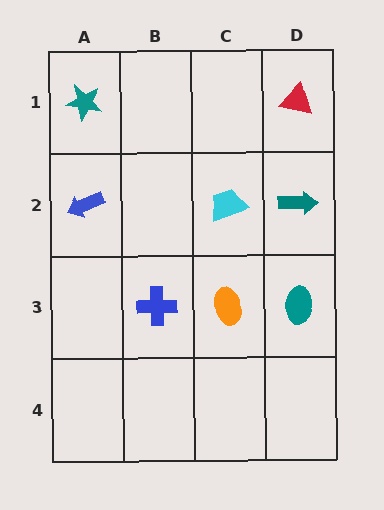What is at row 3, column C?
An orange ellipse.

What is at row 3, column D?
A teal ellipse.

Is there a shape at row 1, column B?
No, that cell is empty.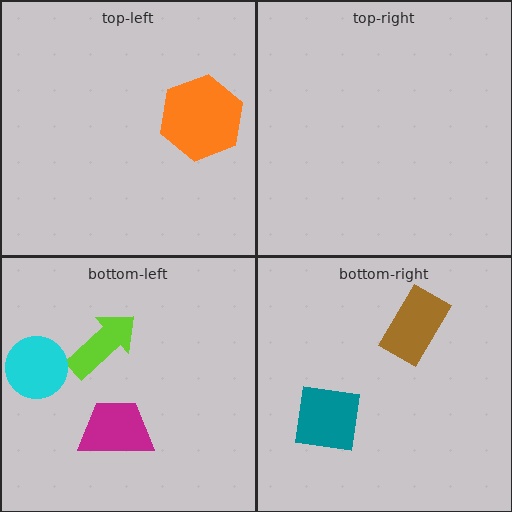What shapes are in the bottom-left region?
The magenta trapezoid, the lime arrow, the cyan circle.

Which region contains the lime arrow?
The bottom-left region.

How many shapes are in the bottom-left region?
3.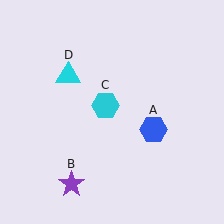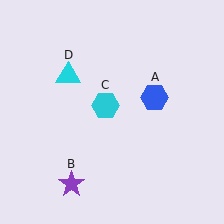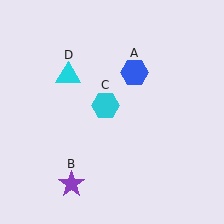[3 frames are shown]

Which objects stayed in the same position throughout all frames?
Purple star (object B) and cyan hexagon (object C) and cyan triangle (object D) remained stationary.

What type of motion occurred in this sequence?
The blue hexagon (object A) rotated counterclockwise around the center of the scene.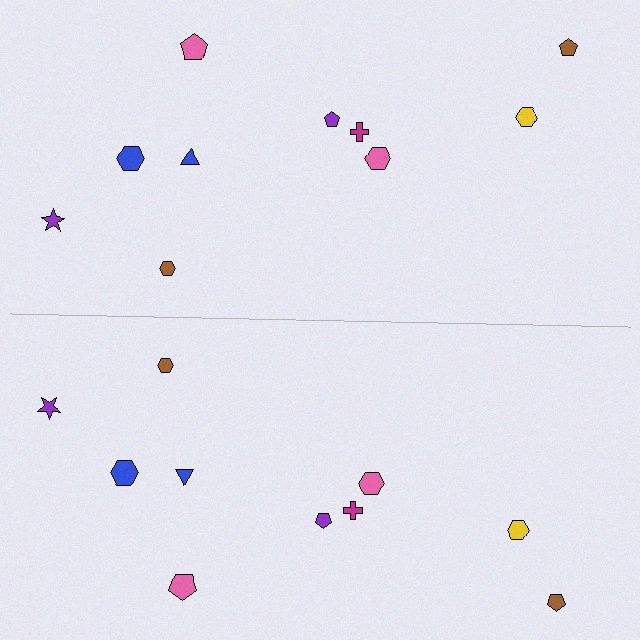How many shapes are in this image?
There are 20 shapes in this image.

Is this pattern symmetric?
Yes, this pattern has bilateral (reflection) symmetry.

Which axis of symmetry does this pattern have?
The pattern has a horizontal axis of symmetry running through the center of the image.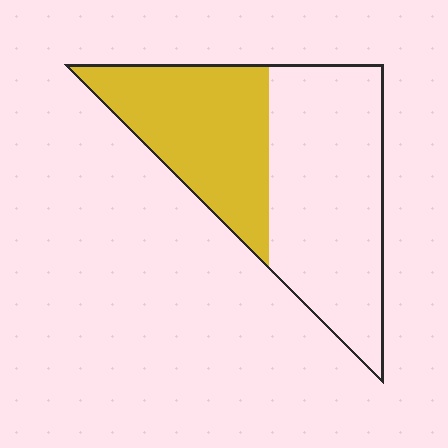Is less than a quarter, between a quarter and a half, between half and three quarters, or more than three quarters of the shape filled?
Between a quarter and a half.